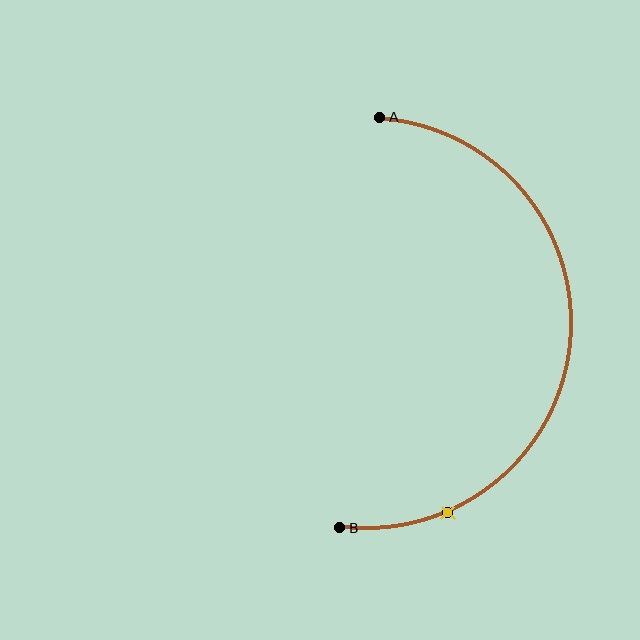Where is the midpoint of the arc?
The arc midpoint is the point on the curve farthest from the straight line joining A and B. It sits to the right of that line.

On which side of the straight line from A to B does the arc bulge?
The arc bulges to the right of the straight line connecting A and B.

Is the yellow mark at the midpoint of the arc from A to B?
No. The yellow mark lies on the arc but is closer to endpoint B. The arc midpoint would be at the point on the curve equidistant along the arc from both A and B.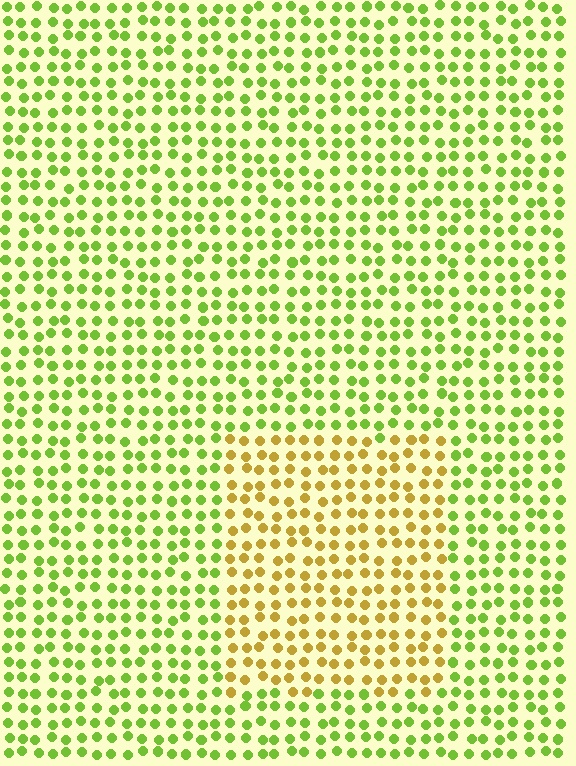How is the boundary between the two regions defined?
The boundary is defined purely by a slight shift in hue (about 46 degrees). Spacing, size, and orientation are identical on both sides.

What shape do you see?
I see a rectangle.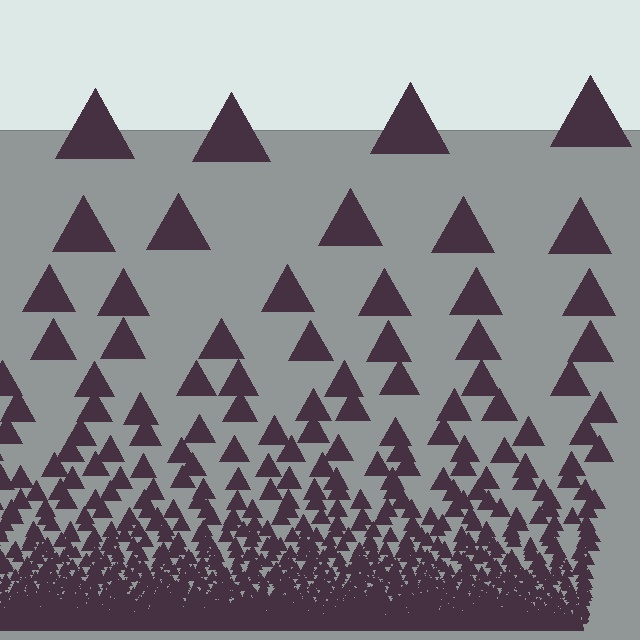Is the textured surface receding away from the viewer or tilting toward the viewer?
The surface appears to tilt toward the viewer. Texture elements get larger and sparser toward the top.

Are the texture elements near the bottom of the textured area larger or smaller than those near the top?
Smaller. The gradient is inverted — elements near the bottom are smaller and denser.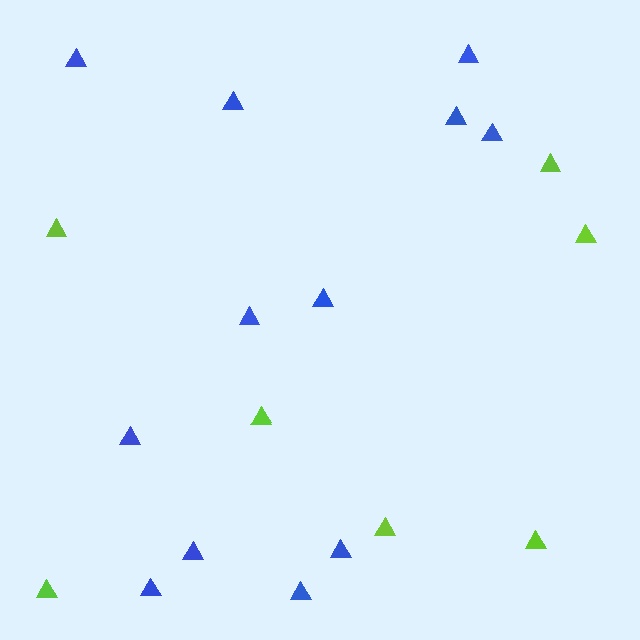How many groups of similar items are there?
There are 2 groups: one group of lime triangles (7) and one group of blue triangles (12).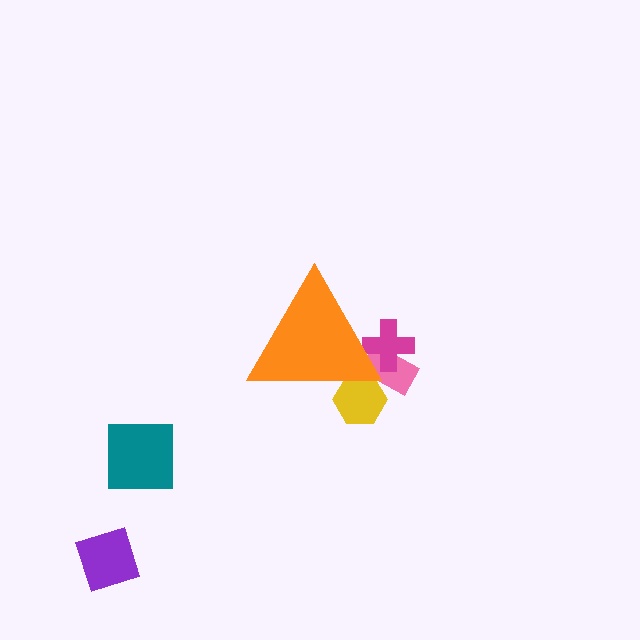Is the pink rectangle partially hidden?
Yes, the pink rectangle is partially hidden behind the orange triangle.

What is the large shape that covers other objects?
An orange triangle.